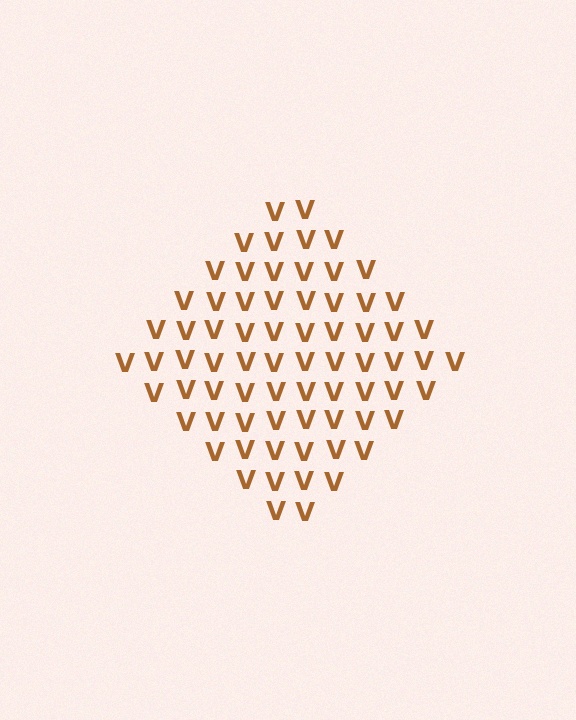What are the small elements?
The small elements are letter V's.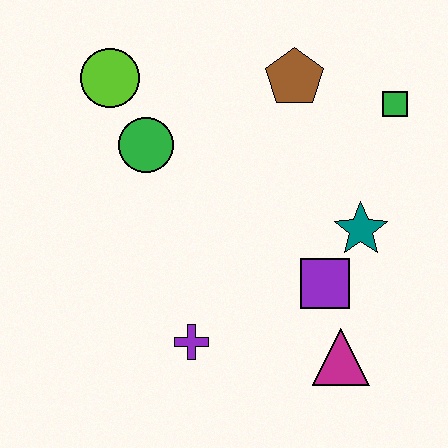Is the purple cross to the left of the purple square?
Yes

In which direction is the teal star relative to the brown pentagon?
The teal star is below the brown pentagon.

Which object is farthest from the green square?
The purple cross is farthest from the green square.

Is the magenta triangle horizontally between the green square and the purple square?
Yes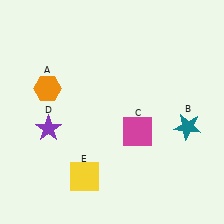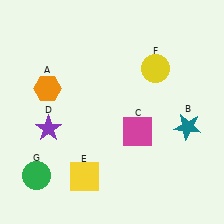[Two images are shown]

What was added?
A yellow circle (F), a green circle (G) were added in Image 2.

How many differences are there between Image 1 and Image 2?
There are 2 differences between the two images.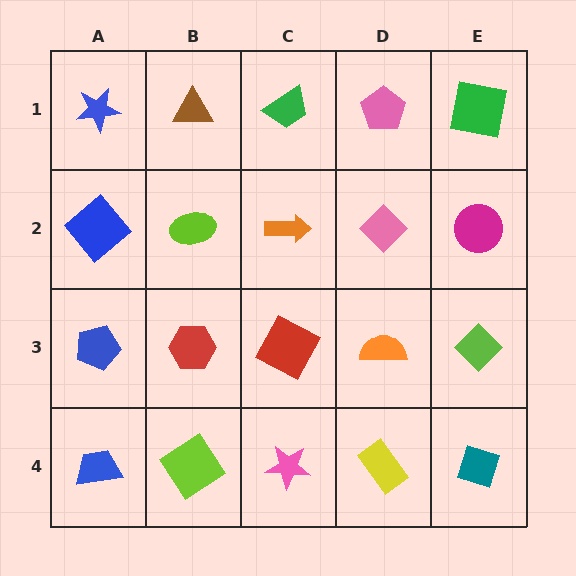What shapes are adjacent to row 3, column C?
An orange arrow (row 2, column C), a pink star (row 4, column C), a red hexagon (row 3, column B), an orange semicircle (row 3, column D).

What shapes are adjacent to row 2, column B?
A brown triangle (row 1, column B), a red hexagon (row 3, column B), a blue diamond (row 2, column A), an orange arrow (row 2, column C).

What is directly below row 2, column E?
A lime diamond.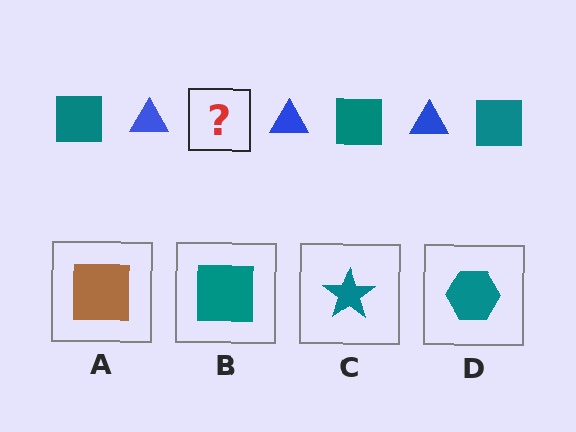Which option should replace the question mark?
Option B.